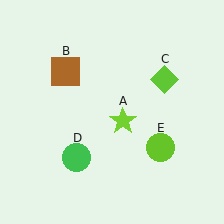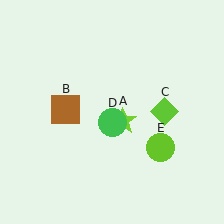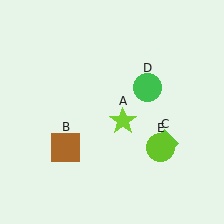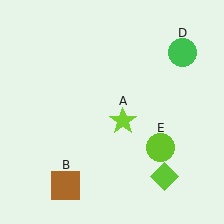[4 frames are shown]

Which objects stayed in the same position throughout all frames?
Lime star (object A) and lime circle (object E) remained stationary.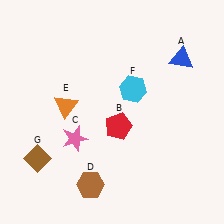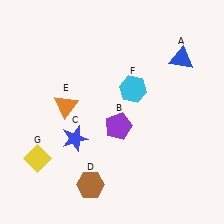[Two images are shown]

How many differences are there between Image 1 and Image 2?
There are 3 differences between the two images.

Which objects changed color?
B changed from red to purple. C changed from pink to blue. G changed from brown to yellow.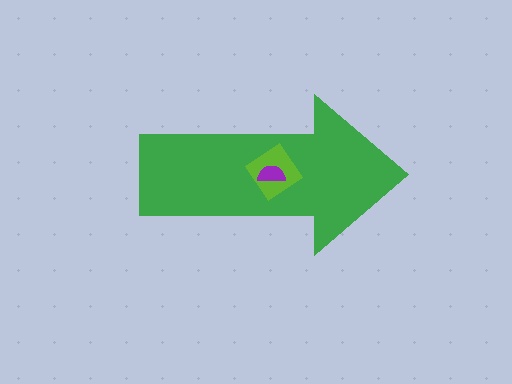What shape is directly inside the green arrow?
The lime diamond.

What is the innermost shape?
The purple semicircle.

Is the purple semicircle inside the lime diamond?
Yes.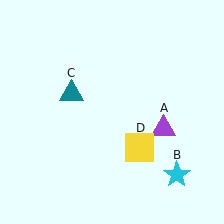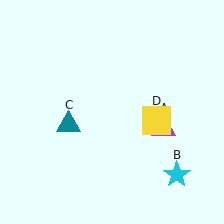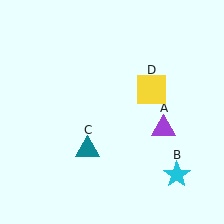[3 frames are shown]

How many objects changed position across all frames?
2 objects changed position: teal triangle (object C), yellow square (object D).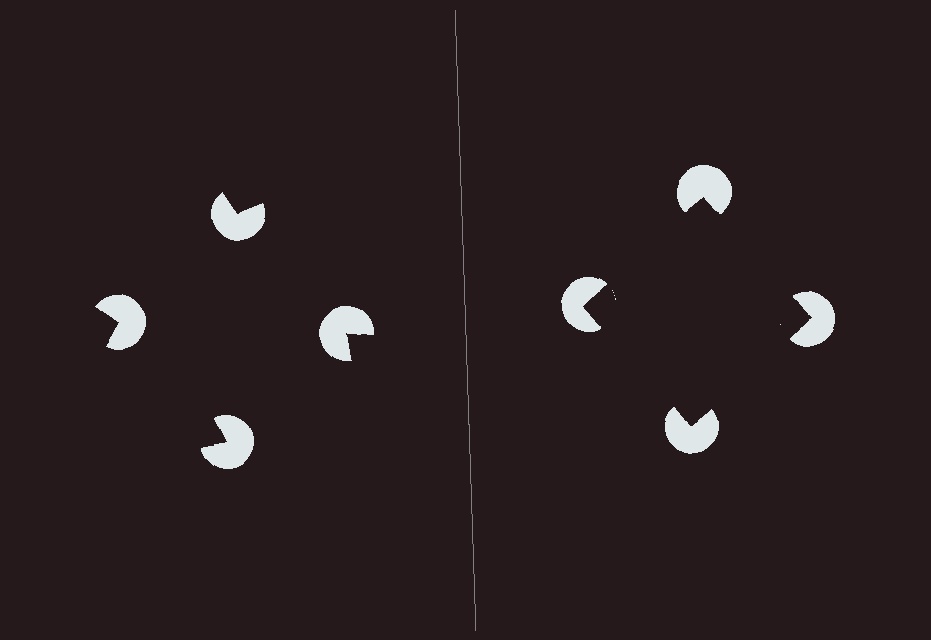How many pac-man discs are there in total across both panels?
8 — 4 on each side.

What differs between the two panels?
The pac-man discs are positioned identically on both sides; only the wedge orientations differ. On the right they align to a square; on the left they are misaligned.